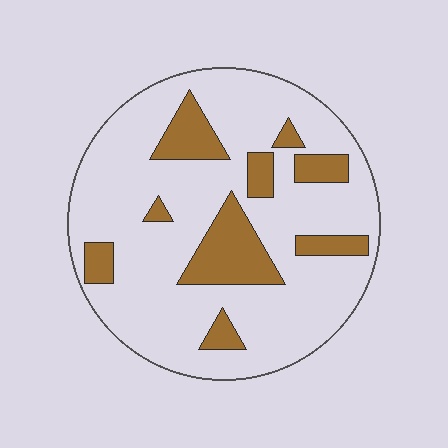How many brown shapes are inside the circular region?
9.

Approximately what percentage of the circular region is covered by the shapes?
Approximately 20%.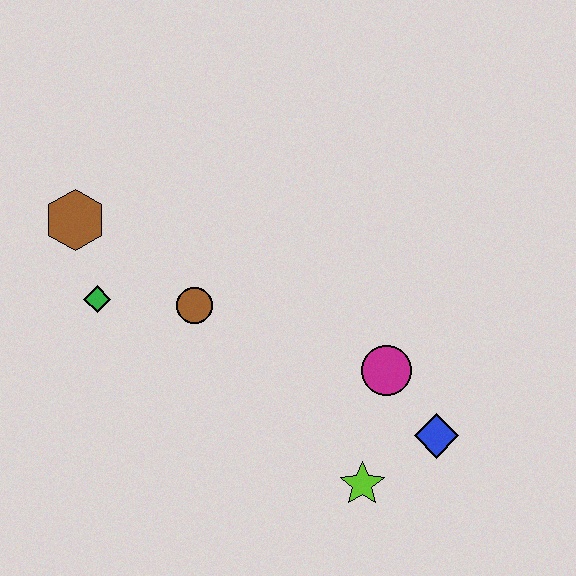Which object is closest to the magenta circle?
The blue diamond is closest to the magenta circle.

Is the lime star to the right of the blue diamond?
No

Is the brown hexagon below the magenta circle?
No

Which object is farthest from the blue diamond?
The brown hexagon is farthest from the blue diamond.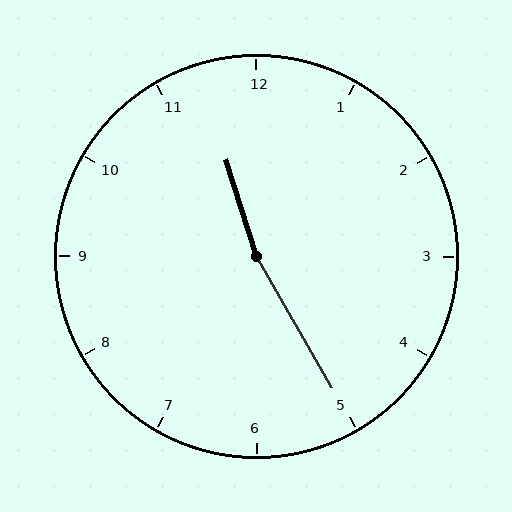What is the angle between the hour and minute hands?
Approximately 168 degrees.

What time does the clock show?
11:25.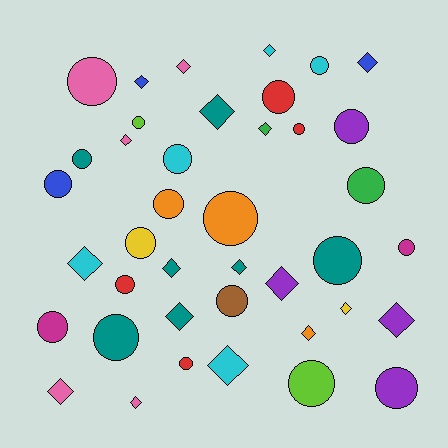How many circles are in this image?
There are 22 circles.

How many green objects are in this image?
There are 2 green objects.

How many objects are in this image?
There are 40 objects.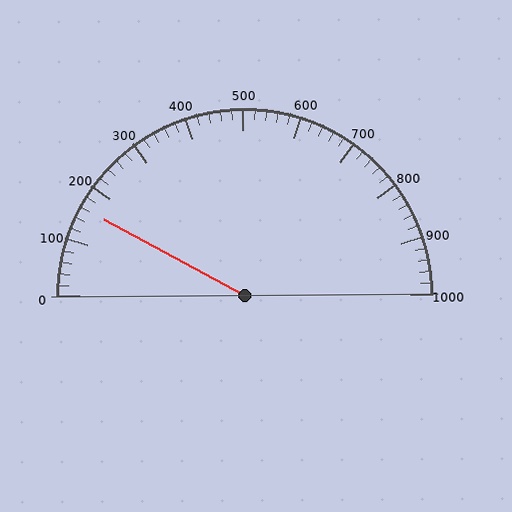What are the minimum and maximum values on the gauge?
The gauge ranges from 0 to 1000.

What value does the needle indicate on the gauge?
The needle indicates approximately 160.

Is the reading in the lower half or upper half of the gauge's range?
The reading is in the lower half of the range (0 to 1000).